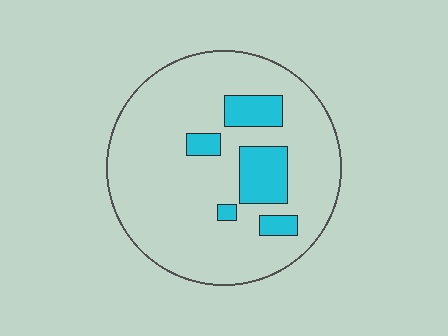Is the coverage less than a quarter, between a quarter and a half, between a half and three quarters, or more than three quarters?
Less than a quarter.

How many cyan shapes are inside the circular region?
5.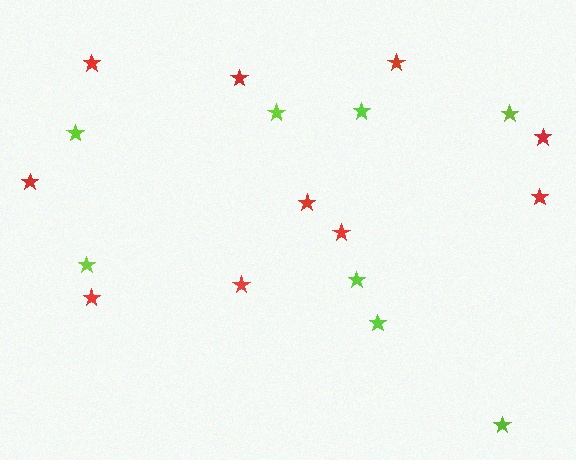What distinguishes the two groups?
There are 2 groups: one group of red stars (10) and one group of lime stars (8).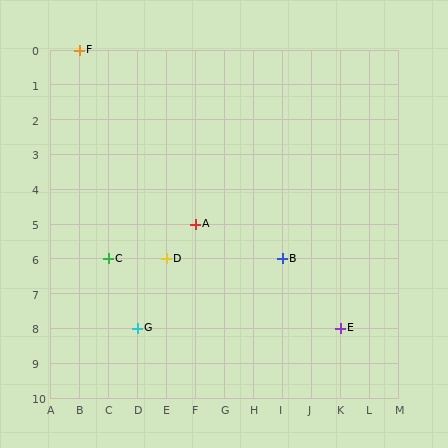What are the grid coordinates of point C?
Point C is at grid coordinates (C, 6).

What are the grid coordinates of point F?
Point F is at grid coordinates (B, 0).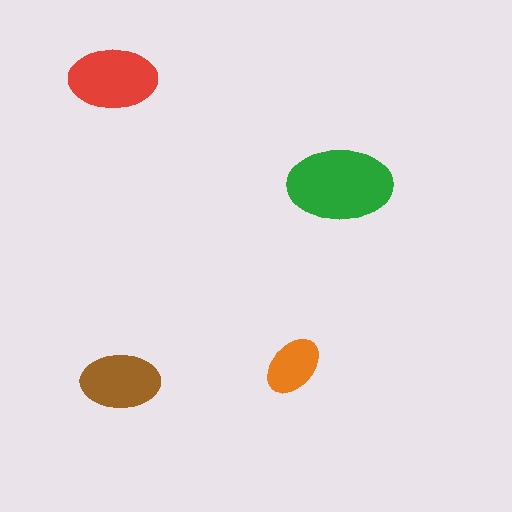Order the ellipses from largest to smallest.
the green one, the red one, the brown one, the orange one.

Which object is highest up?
The red ellipse is topmost.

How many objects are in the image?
There are 4 objects in the image.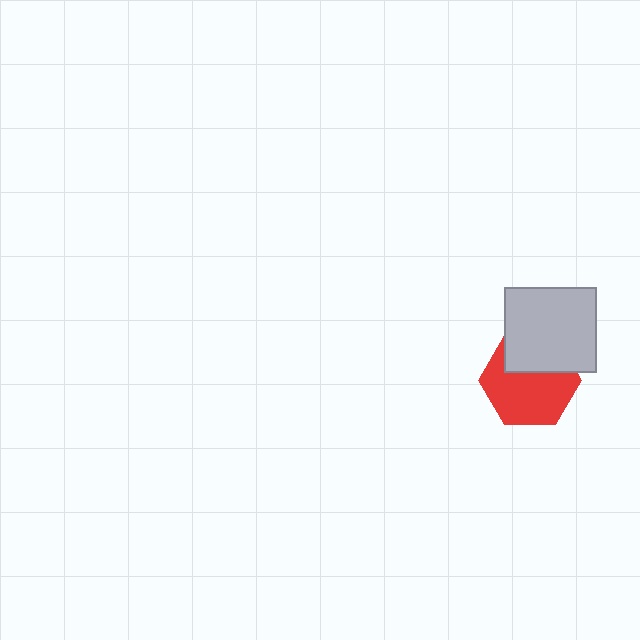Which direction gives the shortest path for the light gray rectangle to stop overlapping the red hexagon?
Moving up gives the shortest separation.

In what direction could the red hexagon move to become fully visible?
The red hexagon could move down. That would shift it out from behind the light gray rectangle entirely.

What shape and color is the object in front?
The object in front is a light gray rectangle.